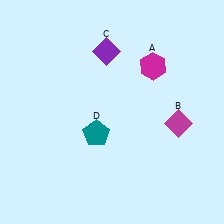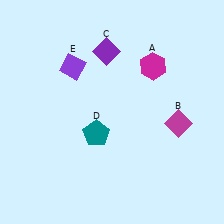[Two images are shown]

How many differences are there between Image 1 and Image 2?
There is 1 difference between the two images.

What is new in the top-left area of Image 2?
A purple diamond (E) was added in the top-left area of Image 2.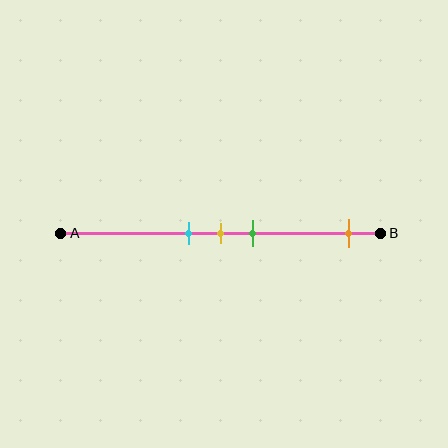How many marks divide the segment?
There are 4 marks dividing the segment.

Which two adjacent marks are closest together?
The cyan and yellow marks are the closest adjacent pair.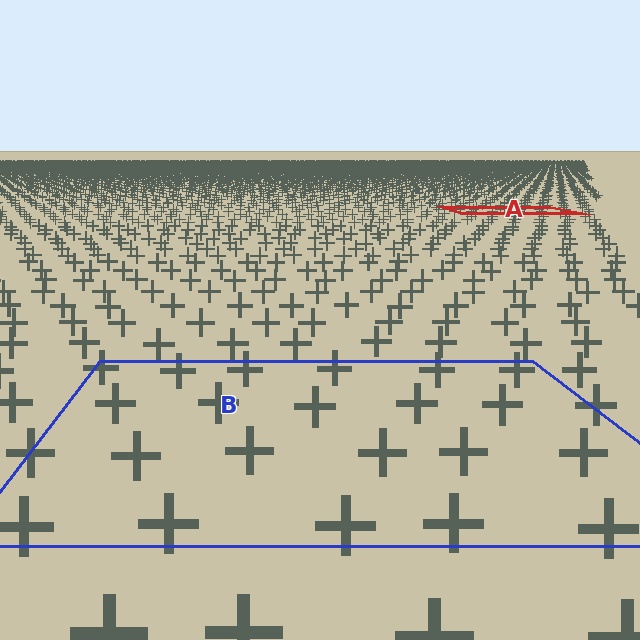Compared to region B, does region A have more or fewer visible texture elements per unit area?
Region A has more texture elements per unit area — they are packed more densely because it is farther away.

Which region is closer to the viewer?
Region B is closer. The texture elements there are larger and more spread out.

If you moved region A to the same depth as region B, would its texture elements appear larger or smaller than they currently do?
They would appear larger. At a closer depth, the same texture elements are projected at a bigger on-screen size.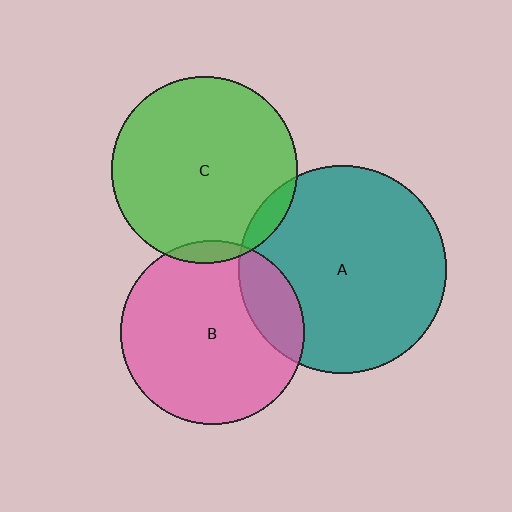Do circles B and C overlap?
Yes.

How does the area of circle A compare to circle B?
Approximately 1.3 times.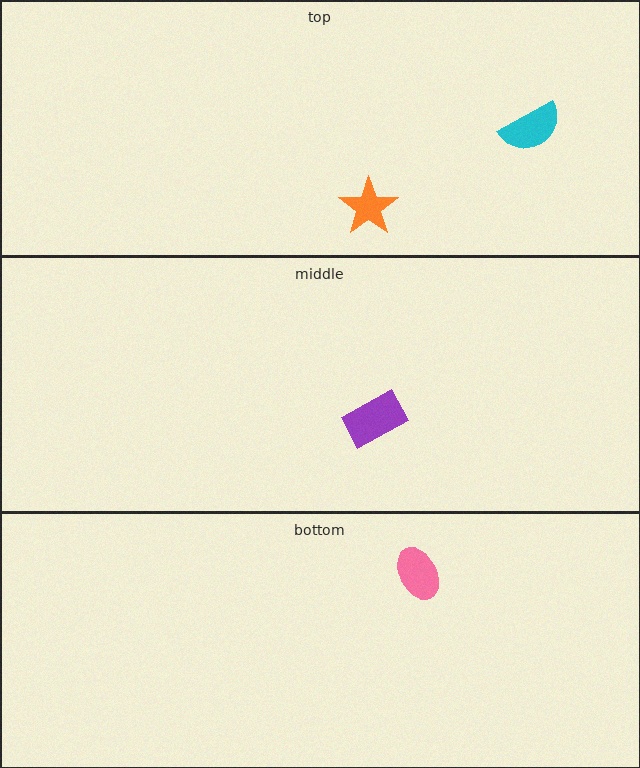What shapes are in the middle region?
The purple rectangle.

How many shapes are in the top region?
2.